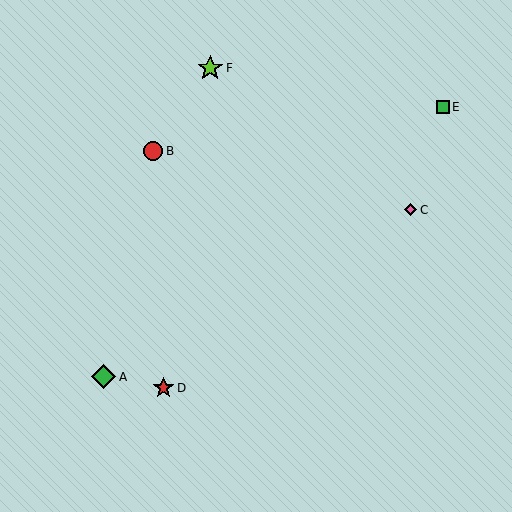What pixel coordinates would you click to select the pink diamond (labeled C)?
Click at (410, 210) to select the pink diamond C.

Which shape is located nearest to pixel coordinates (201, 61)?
The lime star (labeled F) at (210, 68) is nearest to that location.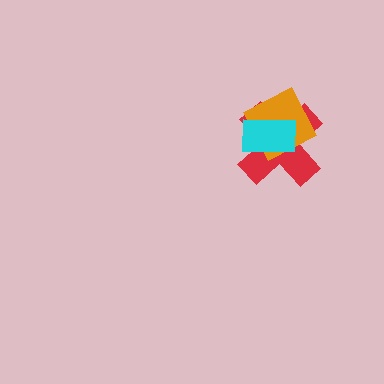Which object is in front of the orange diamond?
The cyan rectangle is in front of the orange diamond.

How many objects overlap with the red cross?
2 objects overlap with the red cross.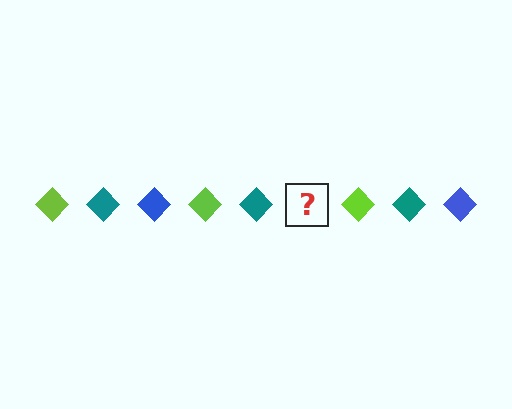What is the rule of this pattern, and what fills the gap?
The rule is that the pattern cycles through lime, teal, blue diamonds. The gap should be filled with a blue diamond.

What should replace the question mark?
The question mark should be replaced with a blue diamond.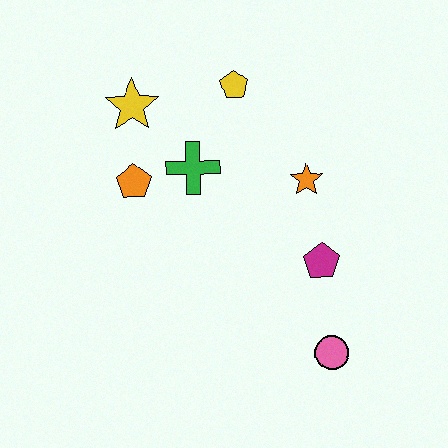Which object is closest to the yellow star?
The orange pentagon is closest to the yellow star.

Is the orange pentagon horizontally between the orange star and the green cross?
No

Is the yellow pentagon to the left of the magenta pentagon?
Yes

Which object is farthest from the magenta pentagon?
The yellow star is farthest from the magenta pentagon.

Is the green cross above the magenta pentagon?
Yes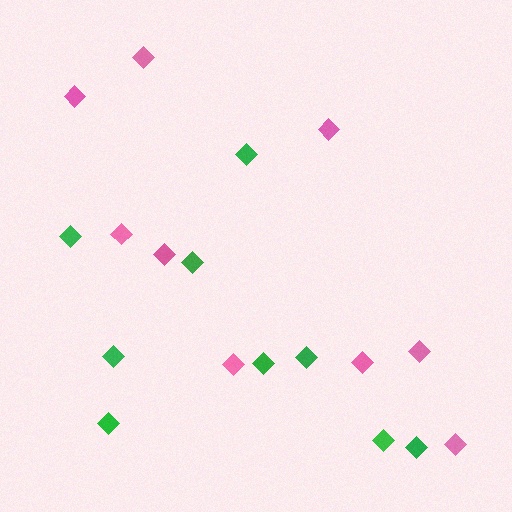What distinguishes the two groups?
There are 2 groups: one group of green diamonds (9) and one group of pink diamonds (9).